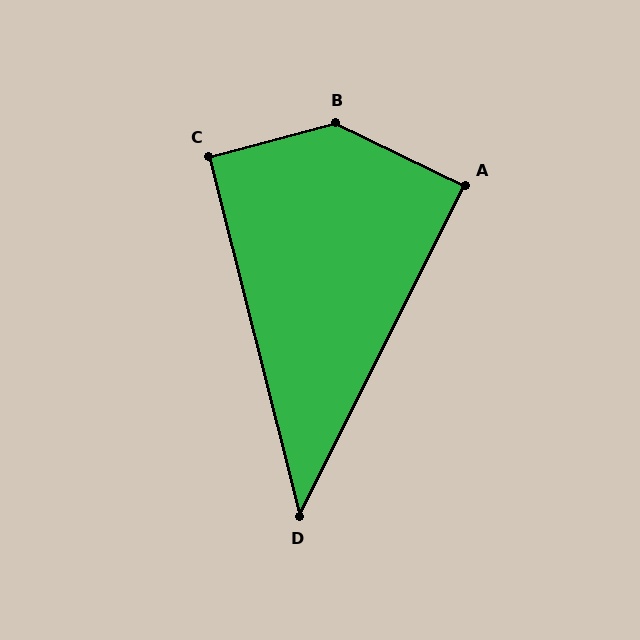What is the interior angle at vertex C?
Approximately 91 degrees (approximately right).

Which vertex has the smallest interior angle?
D, at approximately 41 degrees.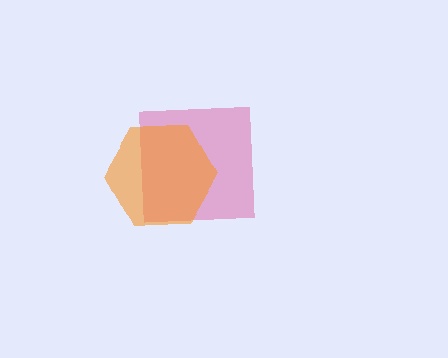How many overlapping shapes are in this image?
There are 2 overlapping shapes in the image.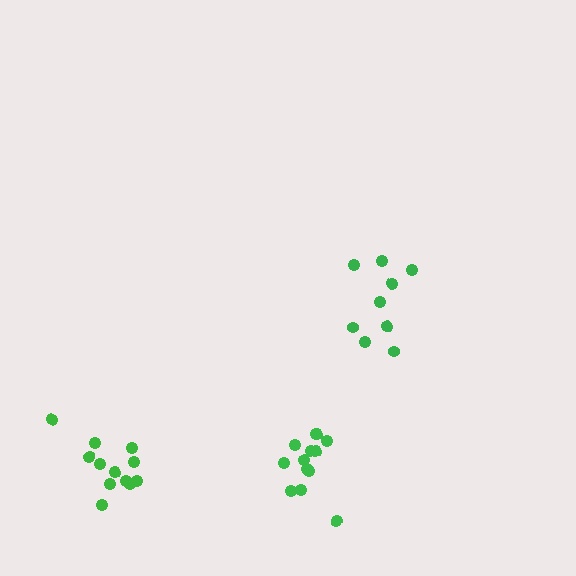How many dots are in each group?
Group 1: 13 dots, Group 2: 12 dots, Group 3: 9 dots (34 total).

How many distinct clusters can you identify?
There are 3 distinct clusters.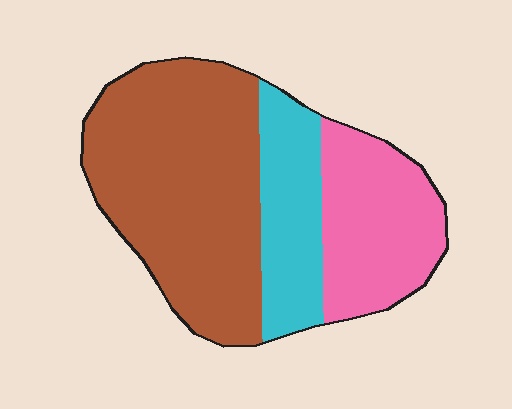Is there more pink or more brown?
Brown.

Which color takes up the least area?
Cyan, at roughly 20%.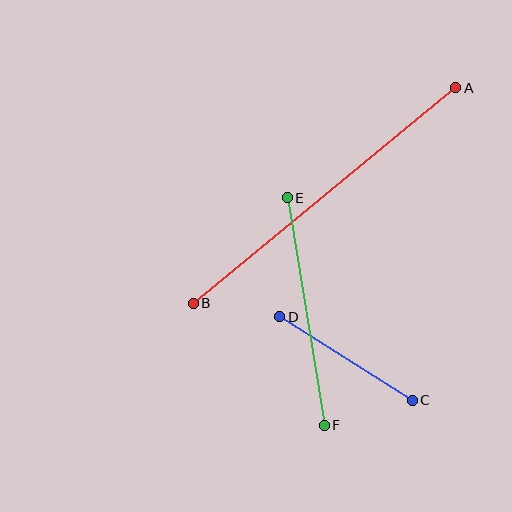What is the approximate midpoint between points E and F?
The midpoint is at approximately (306, 311) pixels.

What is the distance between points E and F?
The distance is approximately 231 pixels.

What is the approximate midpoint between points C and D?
The midpoint is at approximately (346, 358) pixels.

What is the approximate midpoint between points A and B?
The midpoint is at approximately (324, 196) pixels.